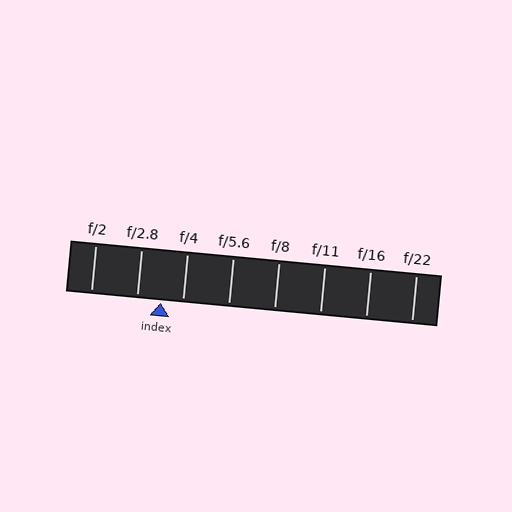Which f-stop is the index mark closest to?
The index mark is closest to f/4.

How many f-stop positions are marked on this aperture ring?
There are 8 f-stop positions marked.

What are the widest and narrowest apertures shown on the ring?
The widest aperture shown is f/2 and the narrowest is f/22.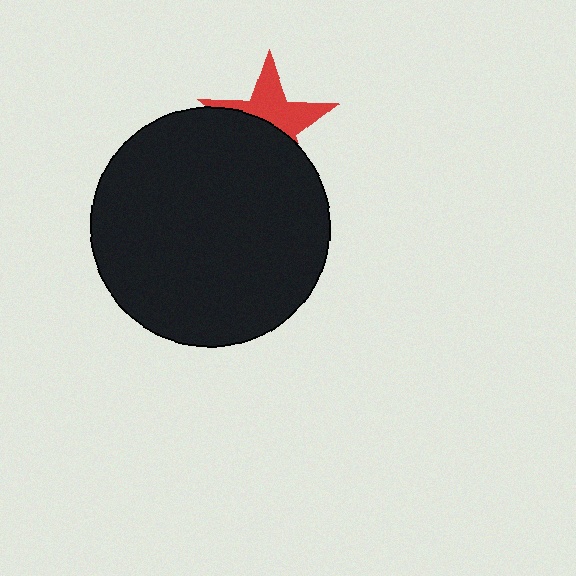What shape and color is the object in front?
The object in front is a black circle.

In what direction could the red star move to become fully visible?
The red star could move up. That would shift it out from behind the black circle entirely.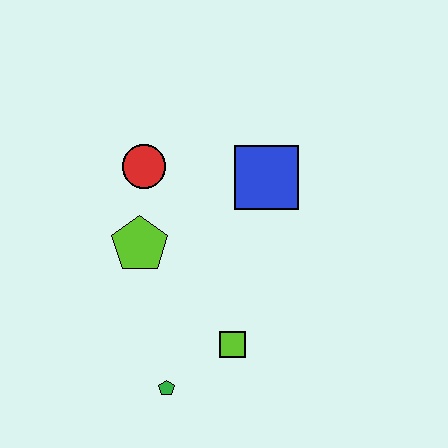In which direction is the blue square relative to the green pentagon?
The blue square is above the green pentagon.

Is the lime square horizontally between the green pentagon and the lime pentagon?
No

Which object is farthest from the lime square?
The red circle is farthest from the lime square.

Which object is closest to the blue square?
The red circle is closest to the blue square.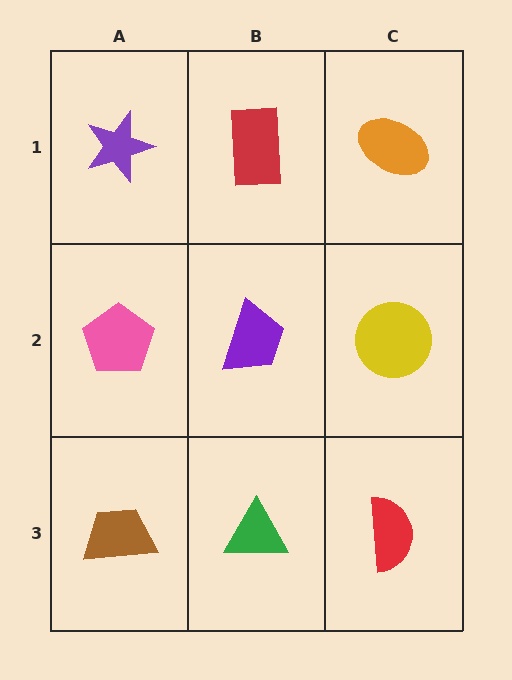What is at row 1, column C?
An orange ellipse.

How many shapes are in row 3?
3 shapes.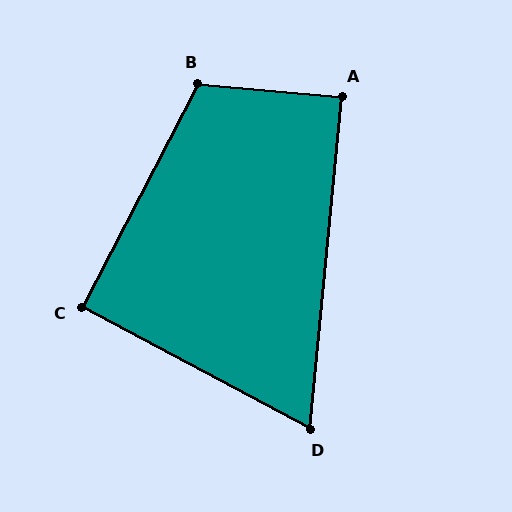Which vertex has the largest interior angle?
B, at approximately 113 degrees.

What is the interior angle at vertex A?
Approximately 89 degrees (approximately right).